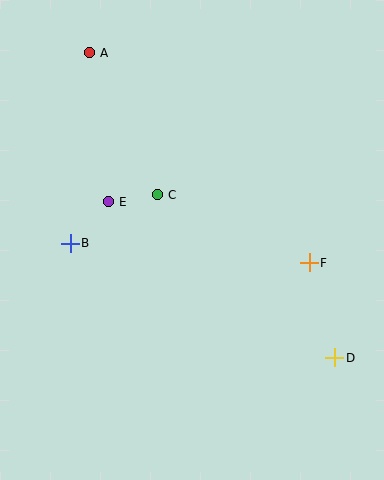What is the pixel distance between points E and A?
The distance between E and A is 150 pixels.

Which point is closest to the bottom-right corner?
Point D is closest to the bottom-right corner.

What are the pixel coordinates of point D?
Point D is at (335, 358).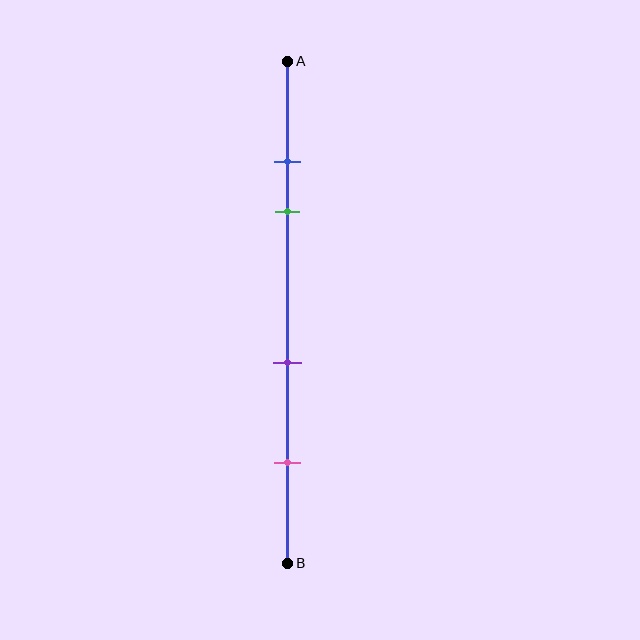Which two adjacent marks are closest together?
The blue and green marks are the closest adjacent pair.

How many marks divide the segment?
There are 4 marks dividing the segment.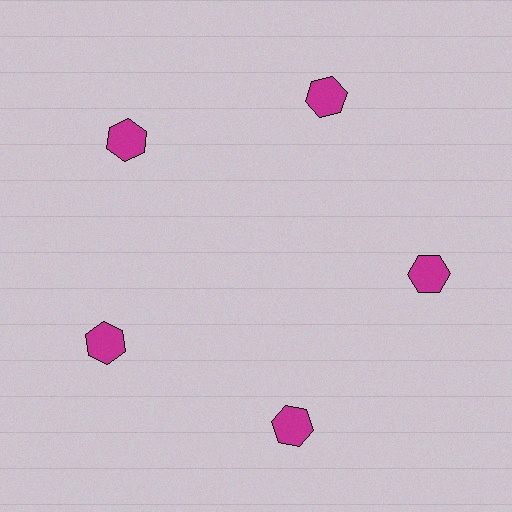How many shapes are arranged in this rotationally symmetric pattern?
There are 5 shapes, arranged in 5 groups of 1.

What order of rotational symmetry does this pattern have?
This pattern has 5-fold rotational symmetry.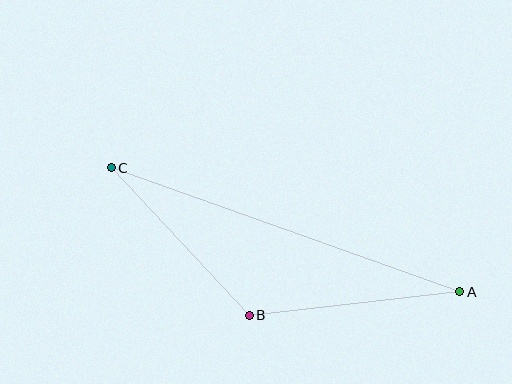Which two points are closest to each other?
Points B and C are closest to each other.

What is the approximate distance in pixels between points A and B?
The distance between A and B is approximately 212 pixels.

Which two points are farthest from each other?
Points A and C are farthest from each other.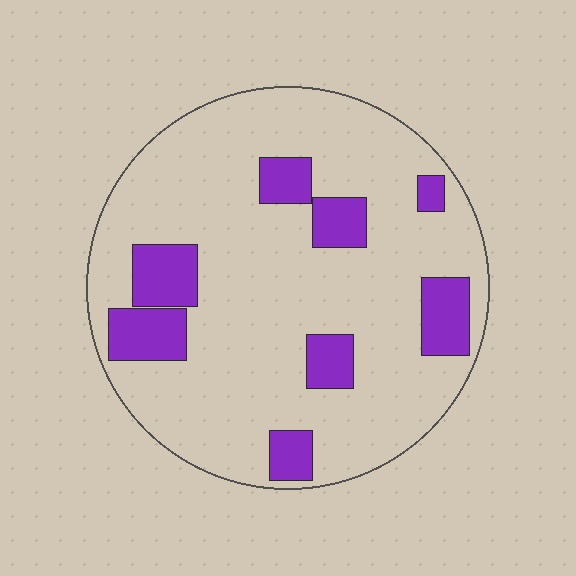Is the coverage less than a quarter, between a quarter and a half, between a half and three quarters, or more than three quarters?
Less than a quarter.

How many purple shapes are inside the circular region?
8.